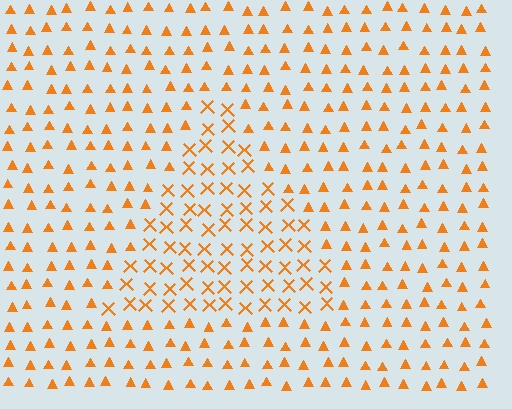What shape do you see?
I see a triangle.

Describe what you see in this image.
The image is filled with small orange elements arranged in a uniform grid. A triangle-shaped region contains X marks, while the surrounding area contains triangles. The boundary is defined purely by the change in element shape.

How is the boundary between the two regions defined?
The boundary is defined by a change in element shape: X marks inside vs. triangles outside. All elements share the same color and spacing.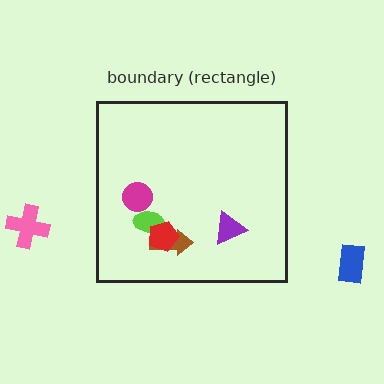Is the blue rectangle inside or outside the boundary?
Outside.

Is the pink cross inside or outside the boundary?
Outside.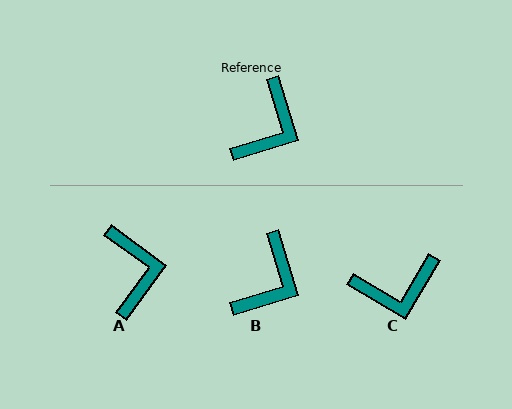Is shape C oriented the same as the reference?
No, it is off by about 47 degrees.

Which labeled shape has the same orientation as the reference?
B.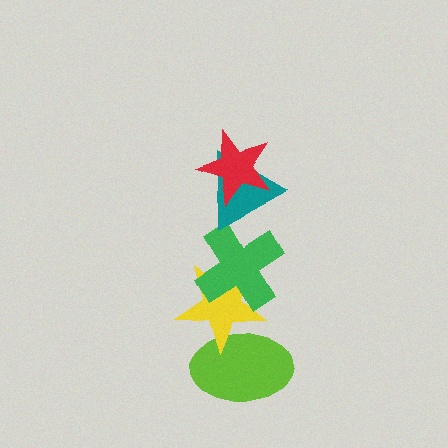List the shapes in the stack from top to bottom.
From top to bottom: the red star, the teal triangle, the green cross, the yellow star, the lime ellipse.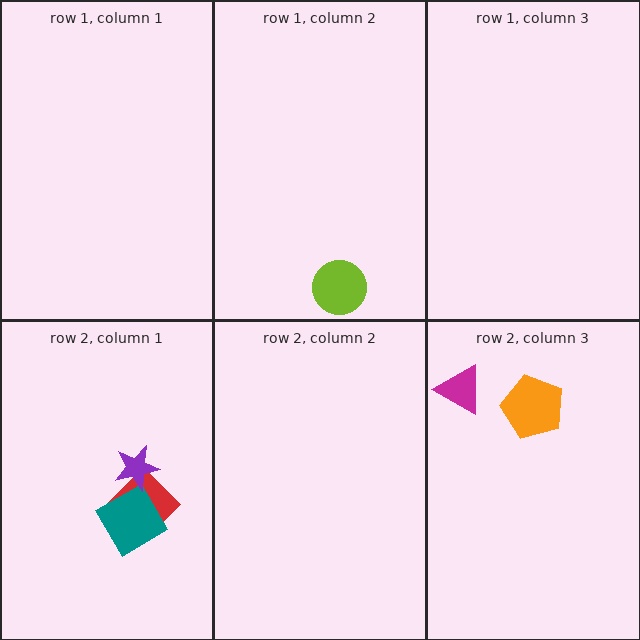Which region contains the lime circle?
The row 1, column 2 region.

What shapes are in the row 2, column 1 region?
The red diamond, the teal diamond, the purple star.